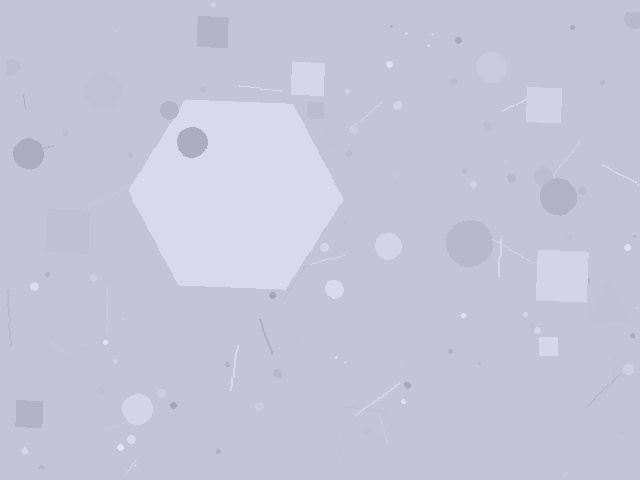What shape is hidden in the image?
A hexagon is hidden in the image.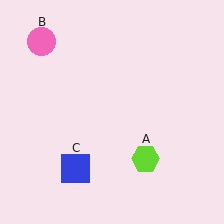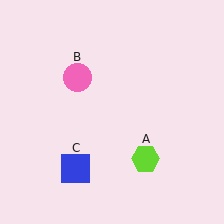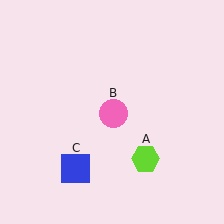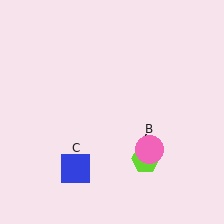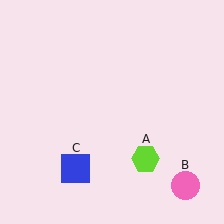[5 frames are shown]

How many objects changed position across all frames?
1 object changed position: pink circle (object B).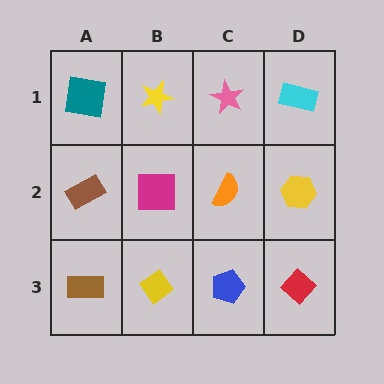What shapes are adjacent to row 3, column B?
A magenta square (row 2, column B), a brown rectangle (row 3, column A), a blue pentagon (row 3, column C).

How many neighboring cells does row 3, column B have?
3.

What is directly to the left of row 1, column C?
A yellow star.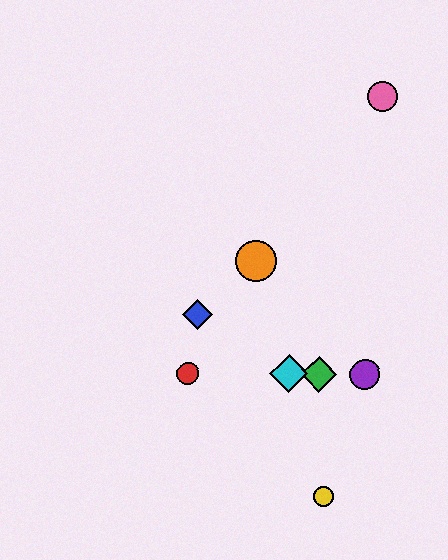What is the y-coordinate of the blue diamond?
The blue diamond is at y≈314.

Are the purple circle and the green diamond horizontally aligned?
Yes, both are at y≈374.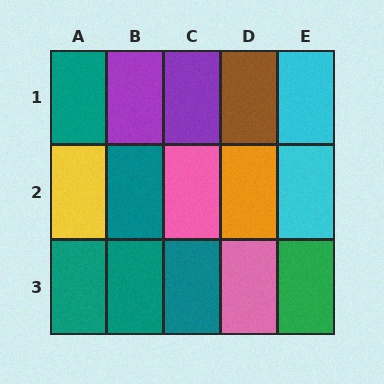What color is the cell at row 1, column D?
Brown.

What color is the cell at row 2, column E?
Cyan.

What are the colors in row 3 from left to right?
Teal, teal, teal, pink, green.